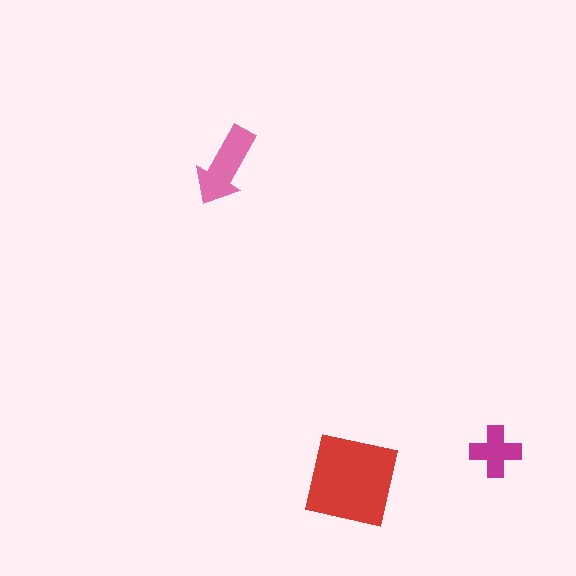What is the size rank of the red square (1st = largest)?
1st.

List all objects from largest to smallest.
The red square, the pink arrow, the magenta cross.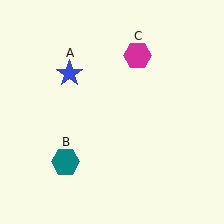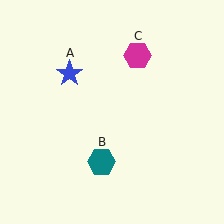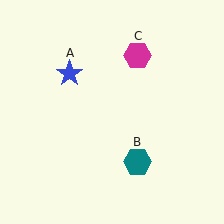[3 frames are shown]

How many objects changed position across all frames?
1 object changed position: teal hexagon (object B).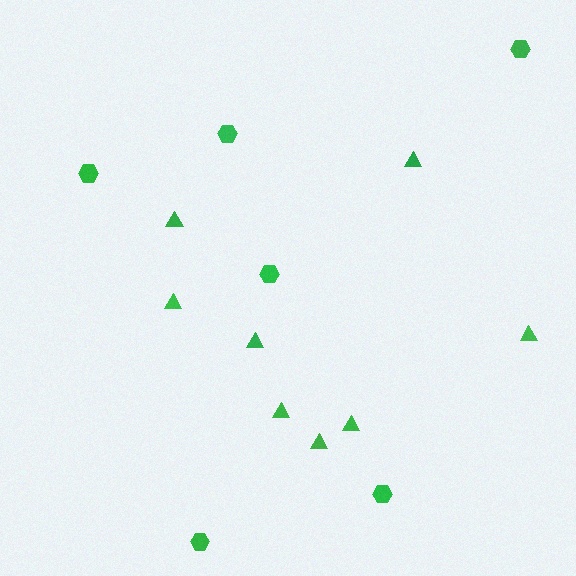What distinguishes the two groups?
There are 2 groups: one group of triangles (8) and one group of hexagons (6).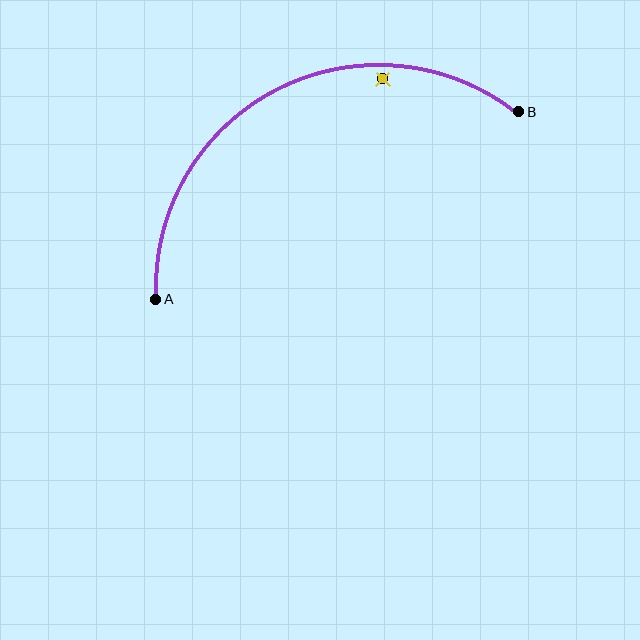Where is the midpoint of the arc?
The arc midpoint is the point on the curve farthest from the straight line joining A and B. It sits above that line.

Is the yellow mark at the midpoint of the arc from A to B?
No — the yellow mark does not lie on the arc at all. It sits slightly inside the curve.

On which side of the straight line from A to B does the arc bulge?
The arc bulges above the straight line connecting A and B.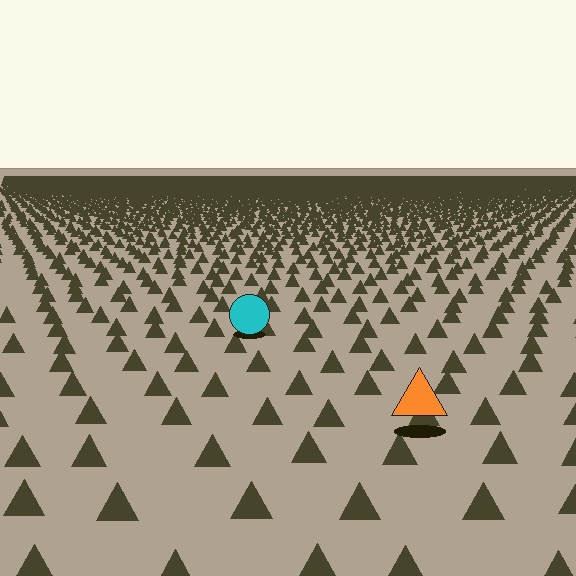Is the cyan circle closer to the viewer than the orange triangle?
No. The orange triangle is closer — you can tell from the texture gradient: the ground texture is coarser near it.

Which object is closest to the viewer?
The orange triangle is closest. The texture marks near it are larger and more spread out.